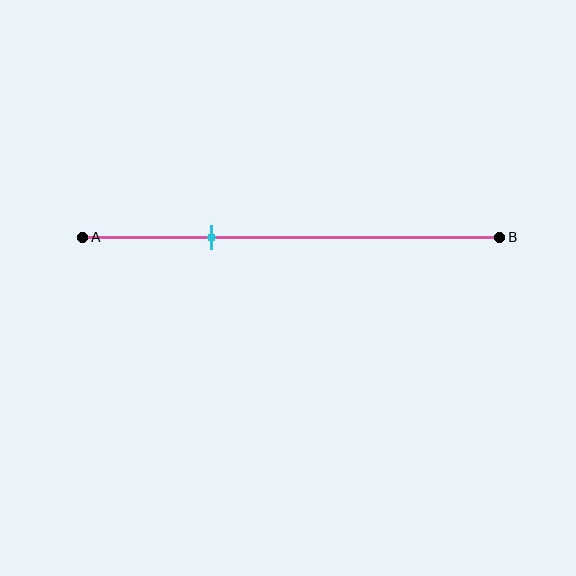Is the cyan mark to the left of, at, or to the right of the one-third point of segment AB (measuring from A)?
The cyan mark is approximately at the one-third point of segment AB.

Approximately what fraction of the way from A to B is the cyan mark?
The cyan mark is approximately 30% of the way from A to B.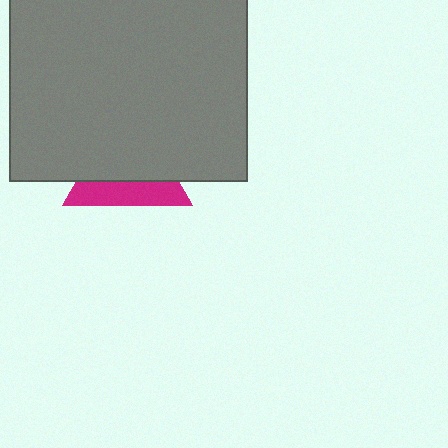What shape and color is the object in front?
The object in front is a gray square.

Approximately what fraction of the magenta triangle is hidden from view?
Roughly 62% of the magenta triangle is hidden behind the gray square.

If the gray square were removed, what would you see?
You would see the complete magenta triangle.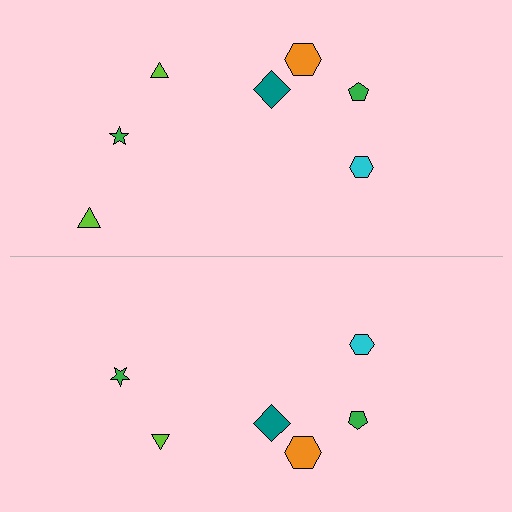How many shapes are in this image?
There are 13 shapes in this image.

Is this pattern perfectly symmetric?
No, the pattern is not perfectly symmetric. A lime triangle is missing from the bottom side.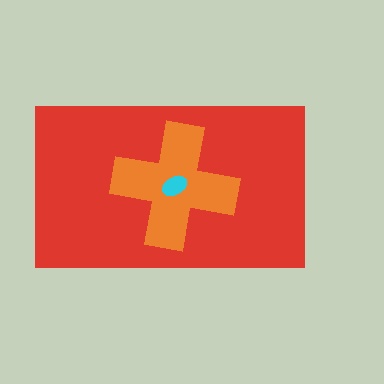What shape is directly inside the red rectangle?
The orange cross.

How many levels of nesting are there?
3.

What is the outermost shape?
The red rectangle.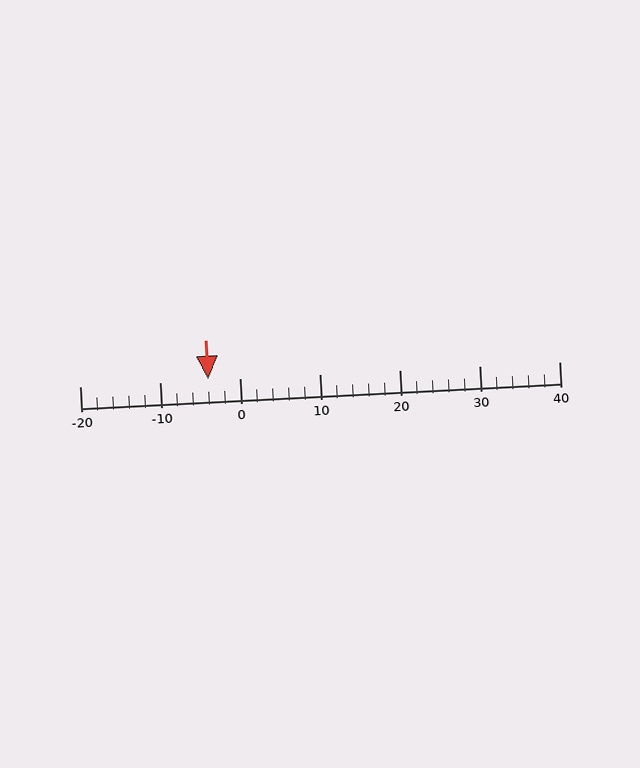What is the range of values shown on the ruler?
The ruler shows values from -20 to 40.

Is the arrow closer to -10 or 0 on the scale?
The arrow is closer to 0.